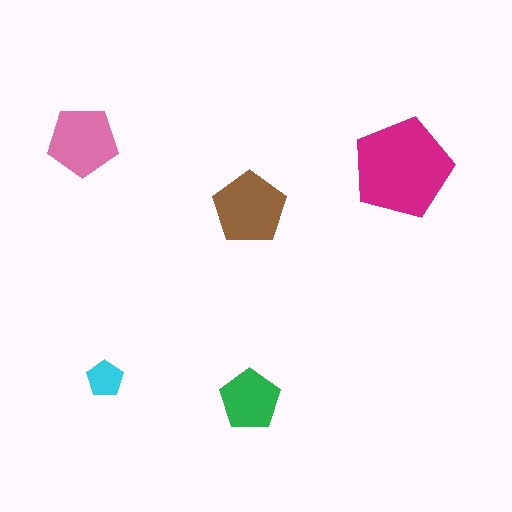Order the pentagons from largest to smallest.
the magenta one, the brown one, the pink one, the green one, the cyan one.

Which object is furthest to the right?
The magenta pentagon is rightmost.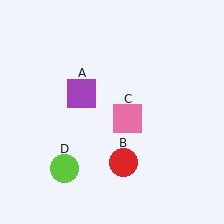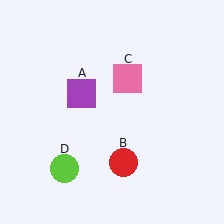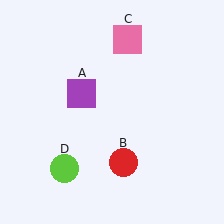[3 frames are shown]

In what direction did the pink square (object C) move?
The pink square (object C) moved up.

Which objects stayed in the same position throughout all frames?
Purple square (object A) and red circle (object B) and lime circle (object D) remained stationary.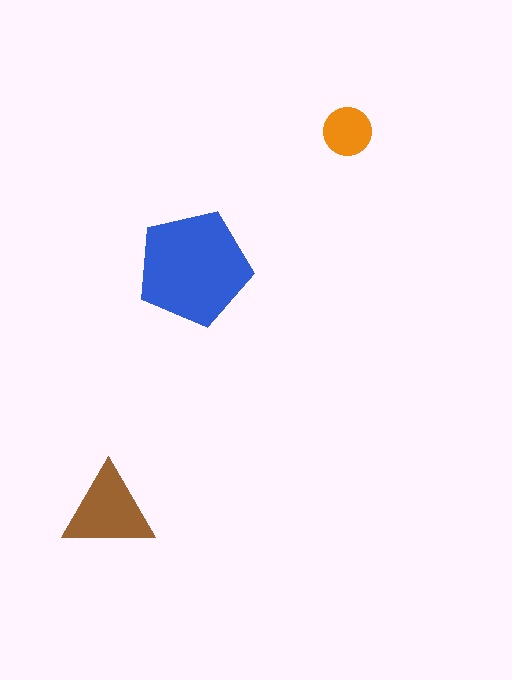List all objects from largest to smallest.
The blue pentagon, the brown triangle, the orange circle.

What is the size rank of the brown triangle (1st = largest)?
2nd.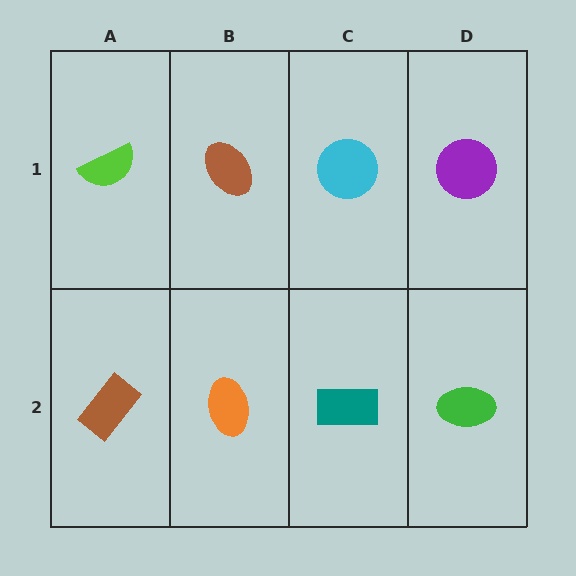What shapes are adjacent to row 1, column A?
A brown rectangle (row 2, column A), a brown ellipse (row 1, column B).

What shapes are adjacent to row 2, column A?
A lime semicircle (row 1, column A), an orange ellipse (row 2, column B).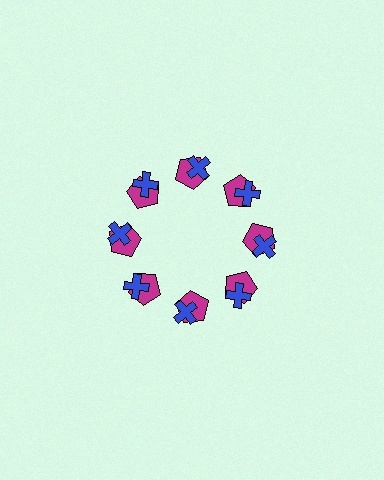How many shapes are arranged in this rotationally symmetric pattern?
There are 16 shapes, arranged in 8 groups of 2.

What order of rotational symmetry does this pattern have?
This pattern has 8-fold rotational symmetry.